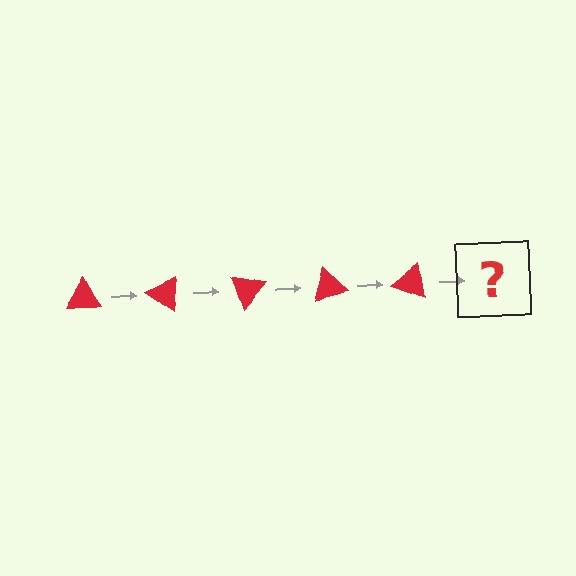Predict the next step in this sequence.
The next step is a red triangle rotated 175 degrees.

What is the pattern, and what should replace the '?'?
The pattern is that the triangle rotates 35 degrees each step. The '?' should be a red triangle rotated 175 degrees.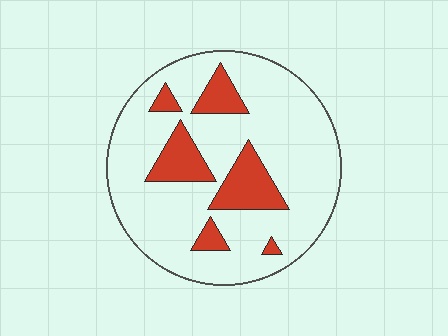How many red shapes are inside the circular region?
6.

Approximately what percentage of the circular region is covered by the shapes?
Approximately 20%.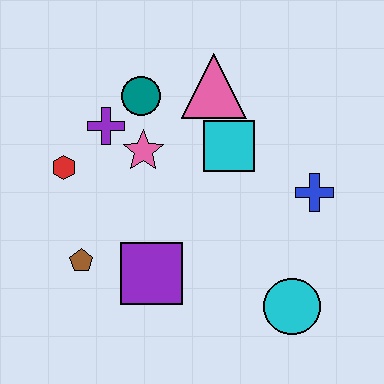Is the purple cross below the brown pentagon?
No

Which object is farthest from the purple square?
The pink triangle is farthest from the purple square.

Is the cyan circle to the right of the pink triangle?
Yes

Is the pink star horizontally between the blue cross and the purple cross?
Yes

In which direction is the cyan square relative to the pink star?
The cyan square is to the right of the pink star.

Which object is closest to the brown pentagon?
The purple square is closest to the brown pentagon.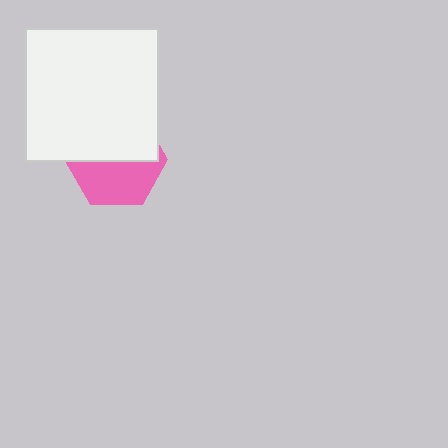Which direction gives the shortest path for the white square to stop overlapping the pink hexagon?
Moving up gives the shortest separation.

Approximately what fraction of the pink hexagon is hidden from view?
Roughly 51% of the pink hexagon is hidden behind the white square.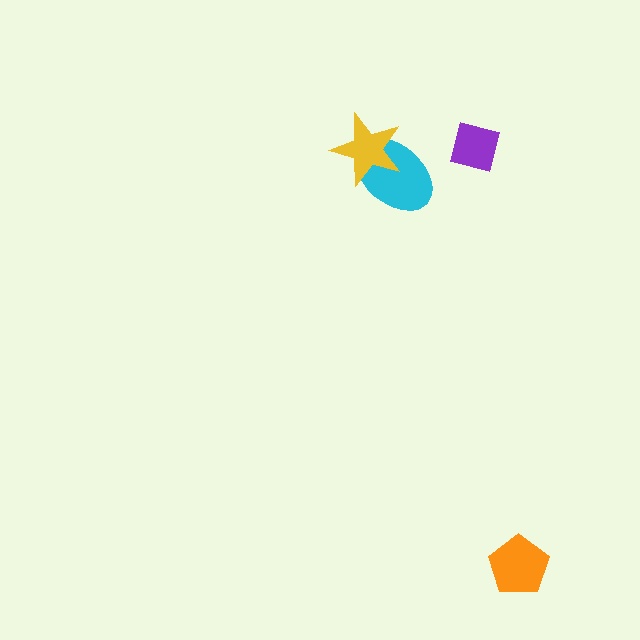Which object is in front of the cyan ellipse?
The yellow star is in front of the cyan ellipse.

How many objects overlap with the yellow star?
1 object overlaps with the yellow star.